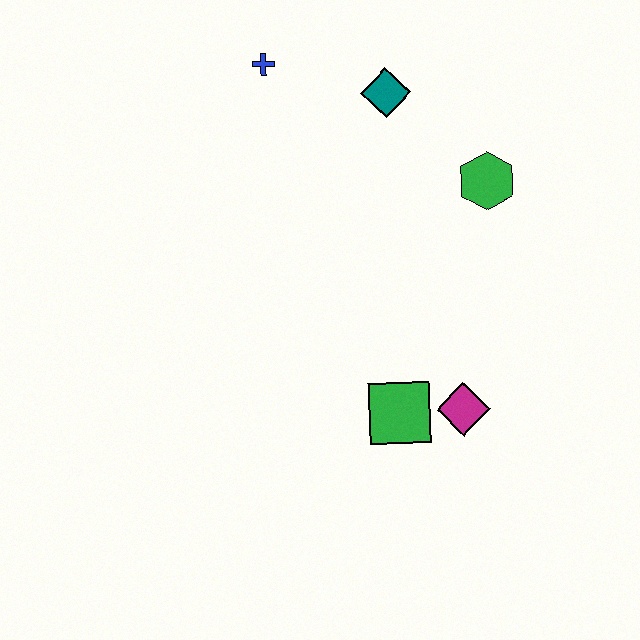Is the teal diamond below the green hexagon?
No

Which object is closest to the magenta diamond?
The green square is closest to the magenta diamond.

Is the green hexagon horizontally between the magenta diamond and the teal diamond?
No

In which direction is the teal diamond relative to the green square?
The teal diamond is above the green square.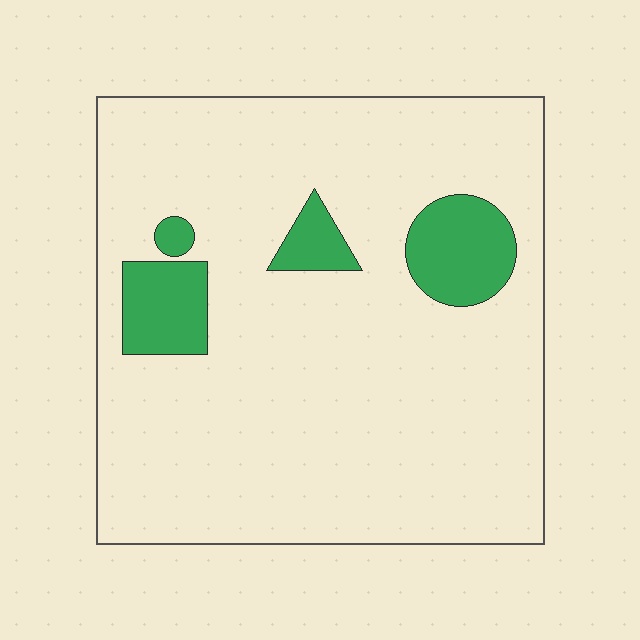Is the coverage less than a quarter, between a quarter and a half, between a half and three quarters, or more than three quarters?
Less than a quarter.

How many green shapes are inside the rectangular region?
4.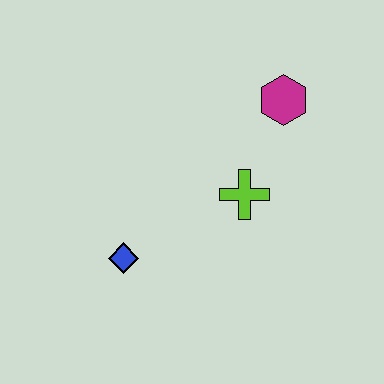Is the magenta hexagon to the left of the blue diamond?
No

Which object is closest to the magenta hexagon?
The lime cross is closest to the magenta hexagon.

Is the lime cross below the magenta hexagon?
Yes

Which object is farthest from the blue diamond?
The magenta hexagon is farthest from the blue diamond.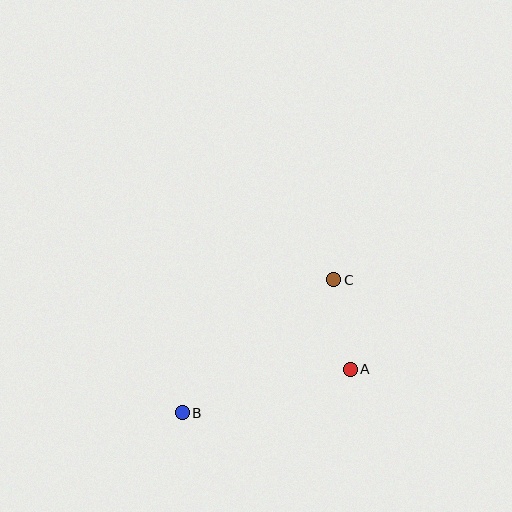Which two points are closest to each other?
Points A and C are closest to each other.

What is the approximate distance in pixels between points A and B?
The distance between A and B is approximately 174 pixels.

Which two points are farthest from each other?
Points B and C are farthest from each other.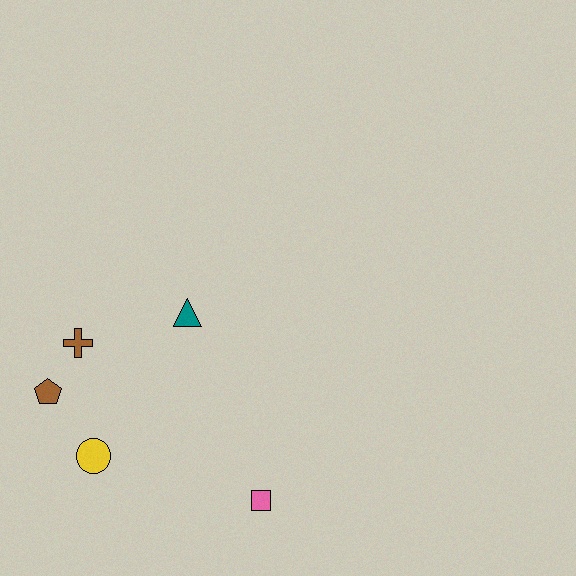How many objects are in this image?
There are 5 objects.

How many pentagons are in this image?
There is 1 pentagon.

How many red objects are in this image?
There are no red objects.